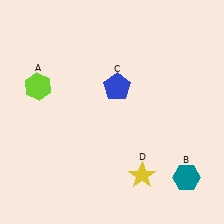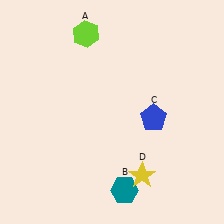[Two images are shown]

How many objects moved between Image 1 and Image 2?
3 objects moved between the two images.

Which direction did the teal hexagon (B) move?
The teal hexagon (B) moved left.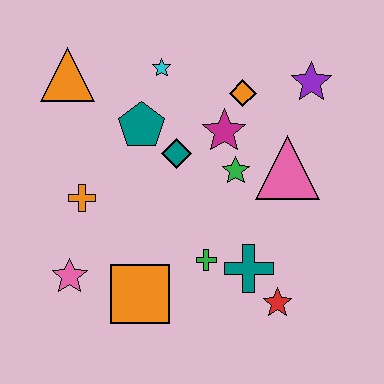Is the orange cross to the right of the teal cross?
No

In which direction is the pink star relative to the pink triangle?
The pink star is to the left of the pink triangle.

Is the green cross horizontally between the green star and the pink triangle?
No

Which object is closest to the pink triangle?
The green star is closest to the pink triangle.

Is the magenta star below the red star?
No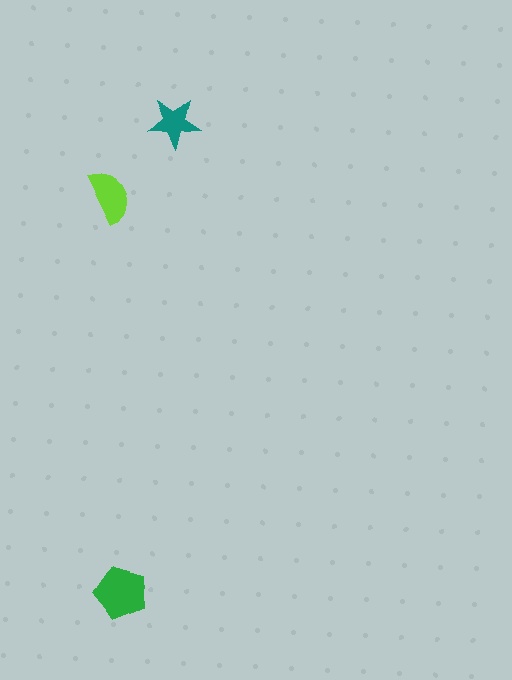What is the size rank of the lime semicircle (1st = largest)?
2nd.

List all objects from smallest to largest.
The teal star, the lime semicircle, the green pentagon.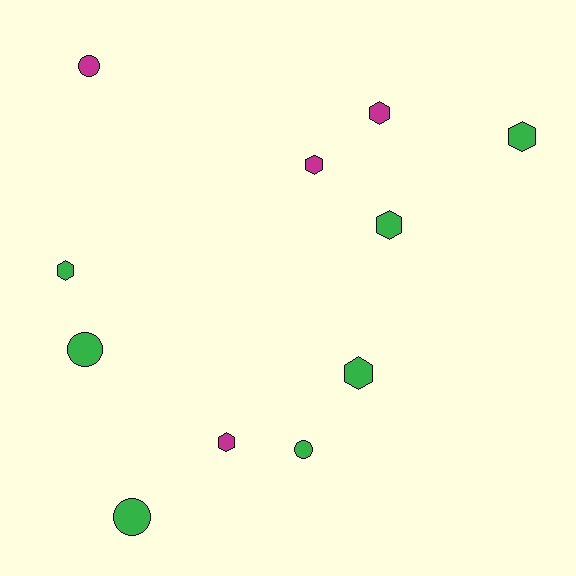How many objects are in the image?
There are 11 objects.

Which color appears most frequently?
Green, with 7 objects.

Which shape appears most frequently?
Hexagon, with 7 objects.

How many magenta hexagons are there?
There are 3 magenta hexagons.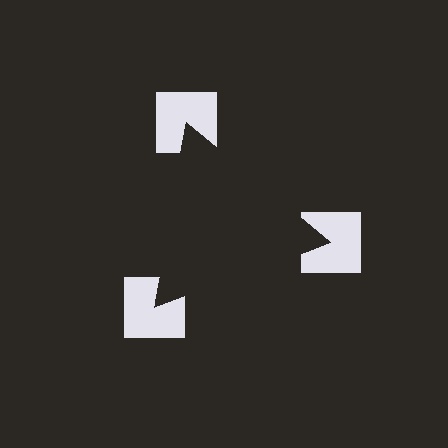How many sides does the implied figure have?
3 sides.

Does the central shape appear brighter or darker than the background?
It typically appears slightly darker than the background, even though no actual brightness change is drawn.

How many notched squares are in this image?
There are 3 — one at each vertex of the illusory triangle.